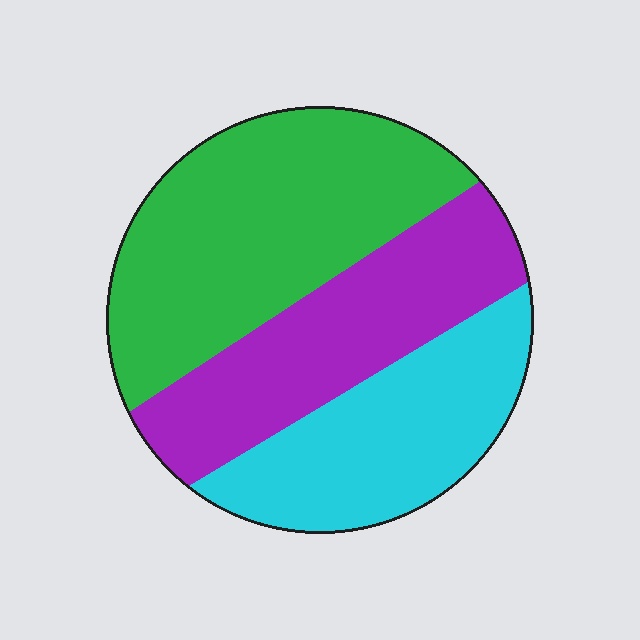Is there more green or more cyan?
Green.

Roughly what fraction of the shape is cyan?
Cyan takes up about one quarter (1/4) of the shape.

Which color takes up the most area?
Green, at roughly 40%.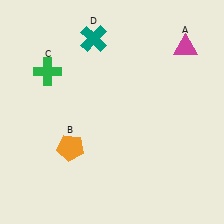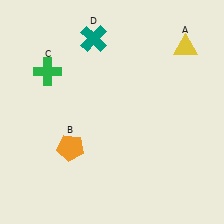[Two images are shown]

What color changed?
The triangle (A) changed from magenta in Image 1 to yellow in Image 2.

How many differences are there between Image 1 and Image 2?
There is 1 difference between the two images.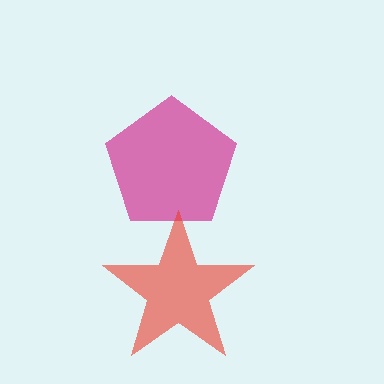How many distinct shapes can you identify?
There are 2 distinct shapes: a magenta pentagon, a red star.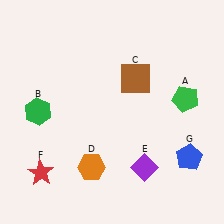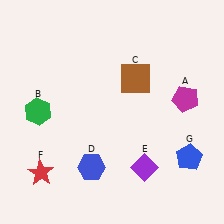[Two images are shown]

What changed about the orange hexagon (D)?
In Image 1, D is orange. In Image 2, it changed to blue.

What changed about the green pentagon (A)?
In Image 1, A is green. In Image 2, it changed to magenta.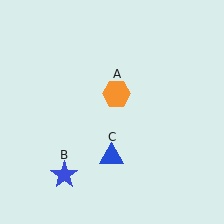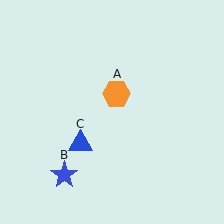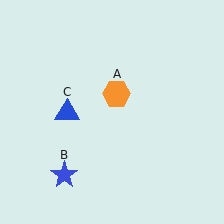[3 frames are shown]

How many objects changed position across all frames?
1 object changed position: blue triangle (object C).